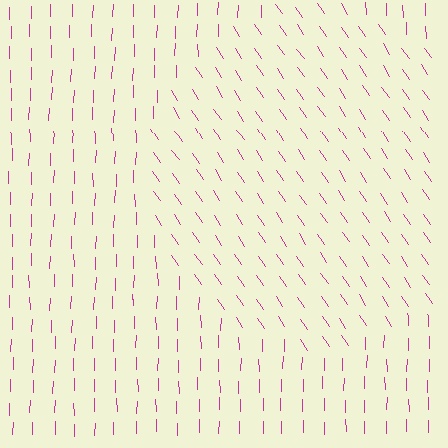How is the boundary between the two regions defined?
The boundary is defined purely by a change in line orientation (approximately 35 degrees difference). All lines are the same color and thickness.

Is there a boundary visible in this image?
Yes, there is a texture boundary formed by a change in line orientation.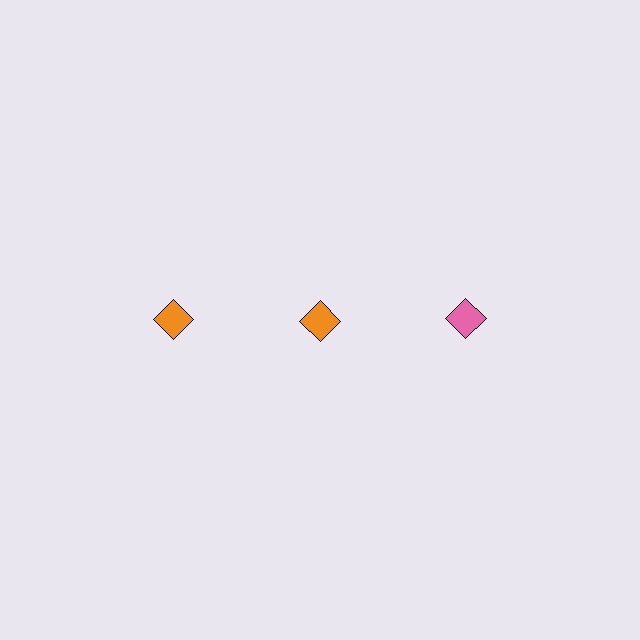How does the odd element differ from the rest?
It has a different color: pink instead of orange.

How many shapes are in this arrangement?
There are 3 shapes arranged in a grid pattern.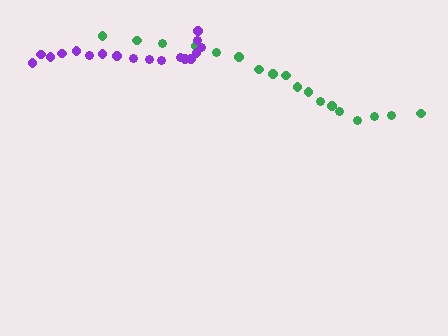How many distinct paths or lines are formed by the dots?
There are 2 distinct paths.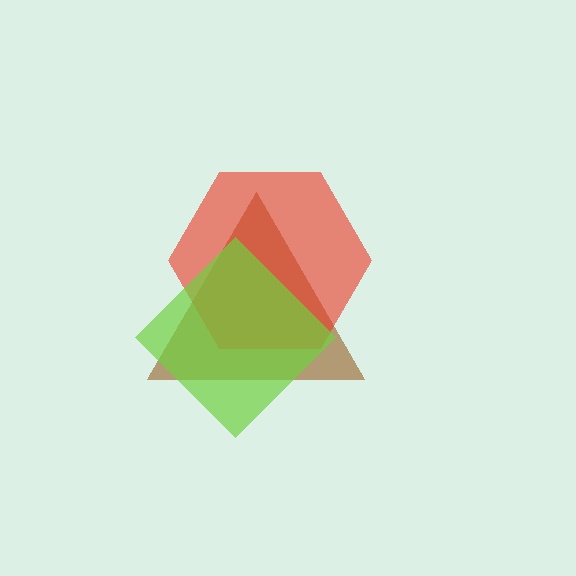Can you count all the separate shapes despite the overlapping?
Yes, there are 3 separate shapes.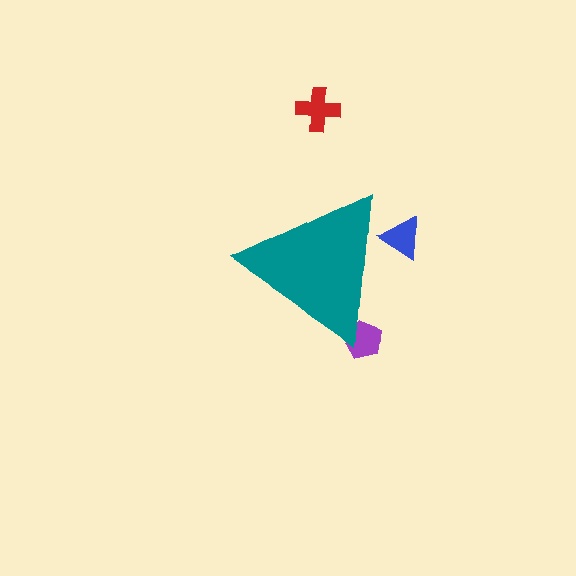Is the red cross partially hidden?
No, the red cross is fully visible.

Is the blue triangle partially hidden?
Yes, the blue triangle is partially hidden behind the teal triangle.